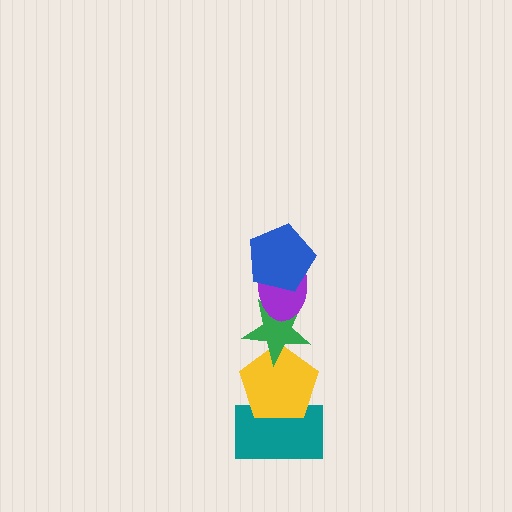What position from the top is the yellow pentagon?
The yellow pentagon is 4th from the top.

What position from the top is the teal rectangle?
The teal rectangle is 5th from the top.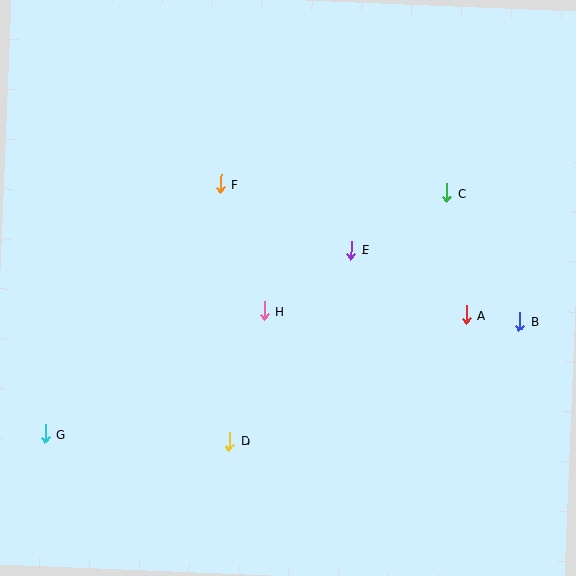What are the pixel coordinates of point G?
Point G is at (45, 434).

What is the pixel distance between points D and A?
The distance between D and A is 268 pixels.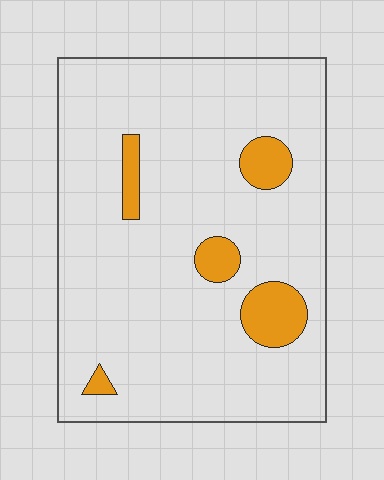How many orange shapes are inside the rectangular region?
5.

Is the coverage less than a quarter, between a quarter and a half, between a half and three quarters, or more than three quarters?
Less than a quarter.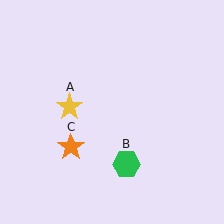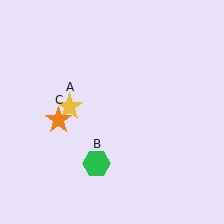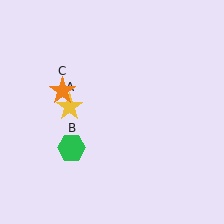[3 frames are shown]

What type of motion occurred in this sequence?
The green hexagon (object B), orange star (object C) rotated clockwise around the center of the scene.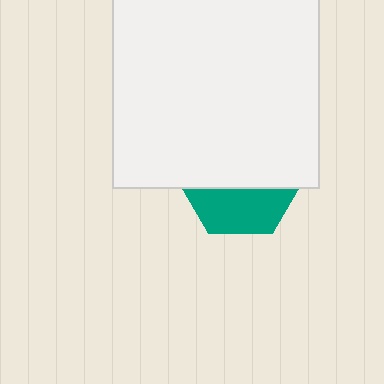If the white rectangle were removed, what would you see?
You would see the complete teal hexagon.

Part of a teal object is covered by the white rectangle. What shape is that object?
It is a hexagon.